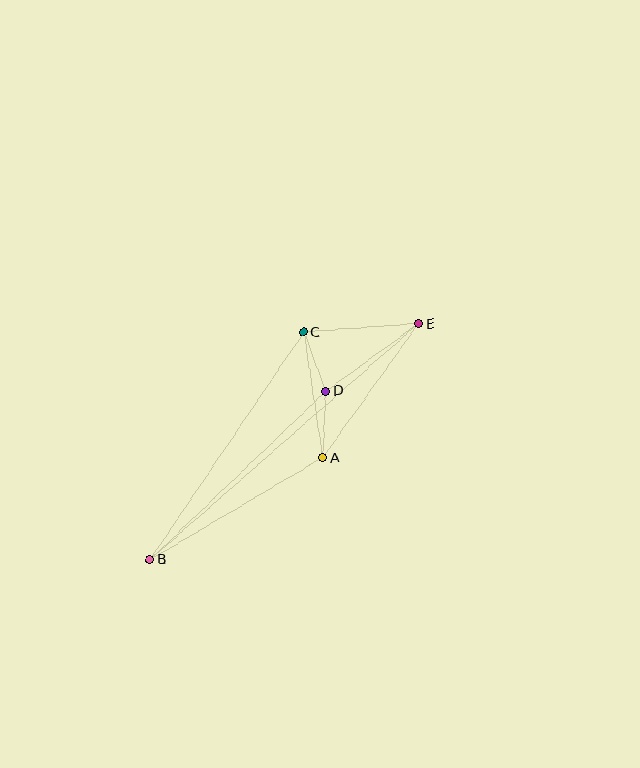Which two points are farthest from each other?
Points B and E are farthest from each other.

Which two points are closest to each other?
Points C and D are closest to each other.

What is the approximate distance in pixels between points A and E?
The distance between A and E is approximately 165 pixels.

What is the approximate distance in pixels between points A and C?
The distance between A and C is approximately 127 pixels.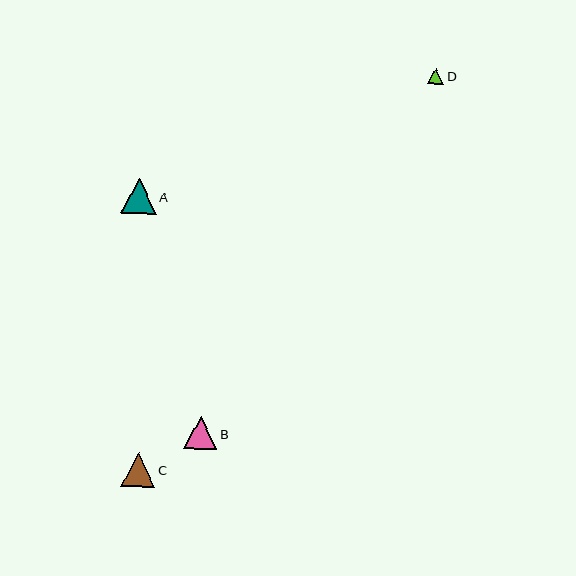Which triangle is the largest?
Triangle A is the largest with a size of approximately 36 pixels.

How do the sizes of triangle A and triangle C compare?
Triangle A and triangle C are approximately the same size.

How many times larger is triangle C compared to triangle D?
Triangle C is approximately 2.1 times the size of triangle D.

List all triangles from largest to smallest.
From largest to smallest: A, C, B, D.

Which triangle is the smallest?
Triangle D is the smallest with a size of approximately 16 pixels.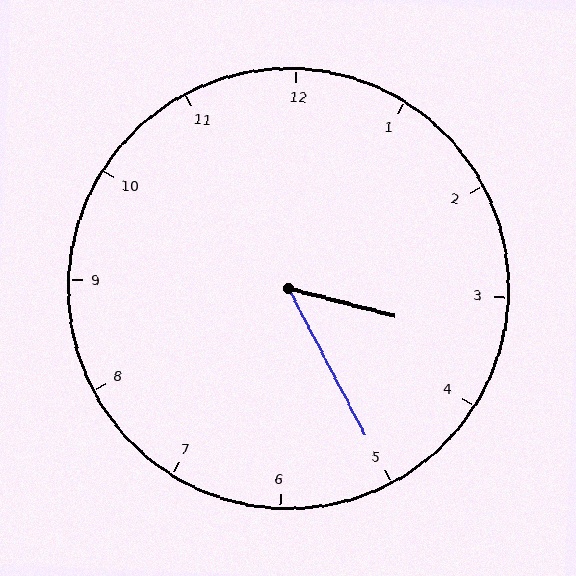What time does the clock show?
3:25.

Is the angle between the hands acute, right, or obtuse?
It is acute.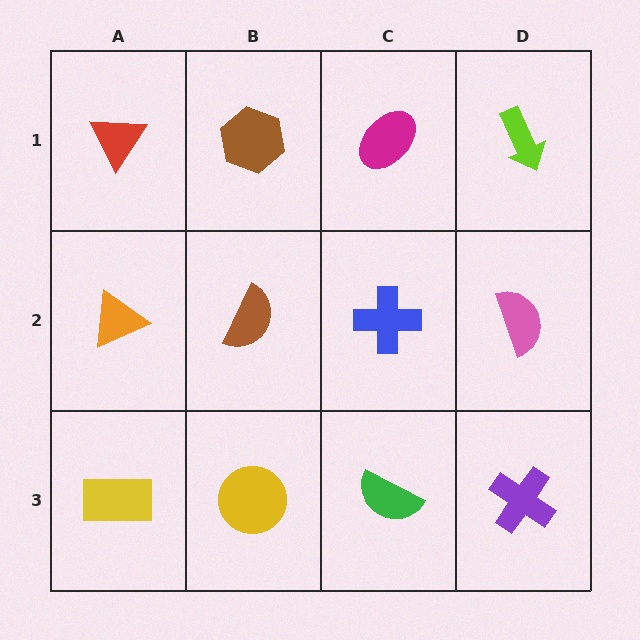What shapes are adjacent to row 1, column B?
A brown semicircle (row 2, column B), a red triangle (row 1, column A), a magenta ellipse (row 1, column C).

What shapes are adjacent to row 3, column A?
An orange triangle (row 2, column A), a yellow circle (row 3, column B).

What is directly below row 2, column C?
A green semicircle.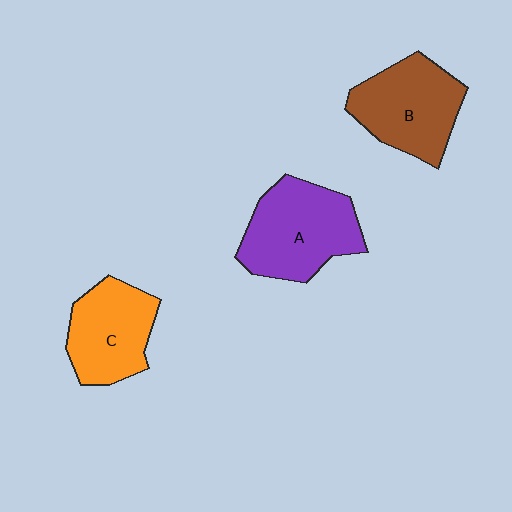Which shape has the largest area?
Shape A (purple).